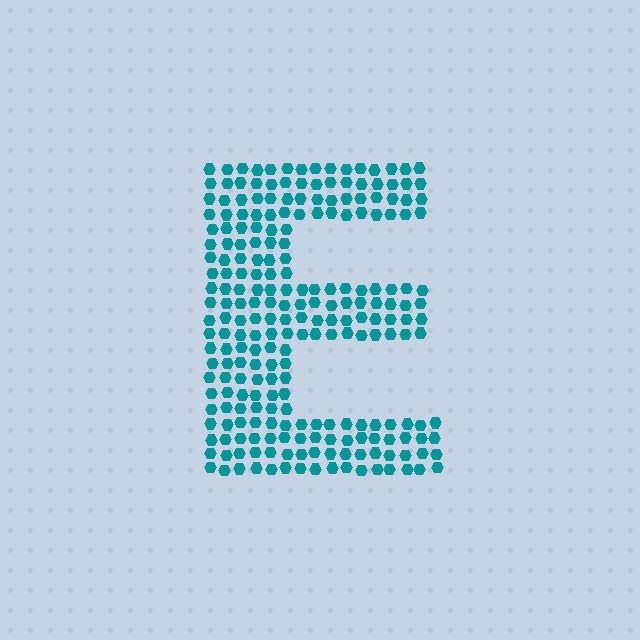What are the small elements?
The small elements are hexagons.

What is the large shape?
The large shape is the letter E.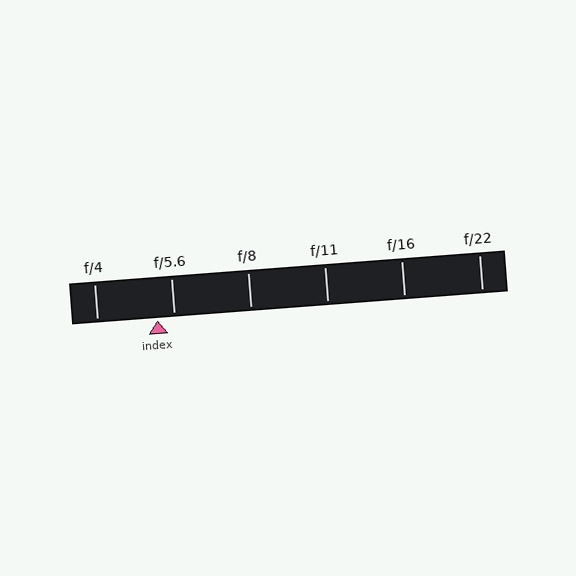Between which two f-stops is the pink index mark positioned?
The index mark is between f/4 and f/5.6.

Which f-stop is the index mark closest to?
The index mark is closest to f/5.6.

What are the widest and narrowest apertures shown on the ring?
The widest aperture shown is f/4 and the narrowest is f/22.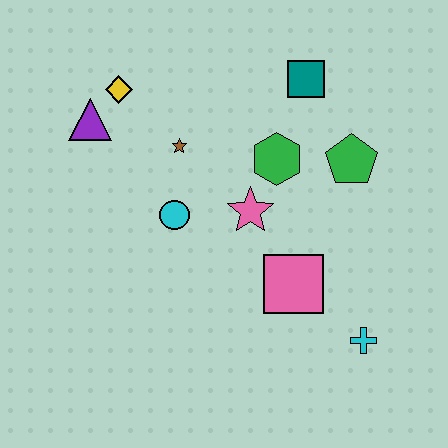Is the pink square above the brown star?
No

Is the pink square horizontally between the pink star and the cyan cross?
Yes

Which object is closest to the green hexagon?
The pink star is closest to the green hexagon.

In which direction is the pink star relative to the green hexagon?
The pink star is below the green hexagon.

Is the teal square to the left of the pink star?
No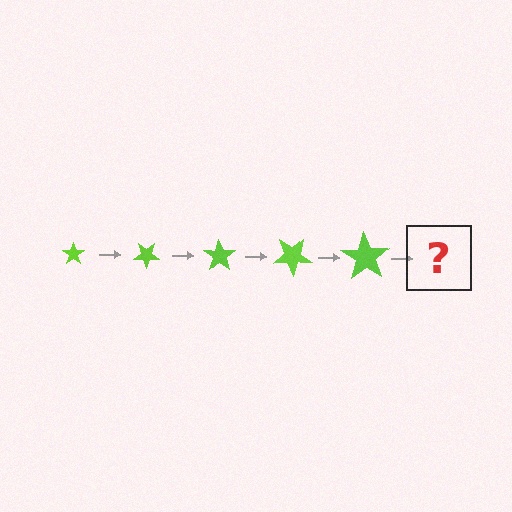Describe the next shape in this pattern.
It should be a star, larger than the previous one and rotated 175 degrees from the start.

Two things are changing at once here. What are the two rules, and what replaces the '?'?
The two rules are that the star grows larger each step and it rotates 35 degrees each step. The '?' should be a star, larger than the previous one and rotated 175 degrees from the start.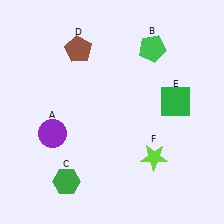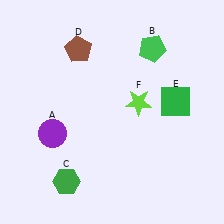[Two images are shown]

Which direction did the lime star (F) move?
The lime star (F) moved up.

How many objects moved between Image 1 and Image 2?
1 object moved between the two images.